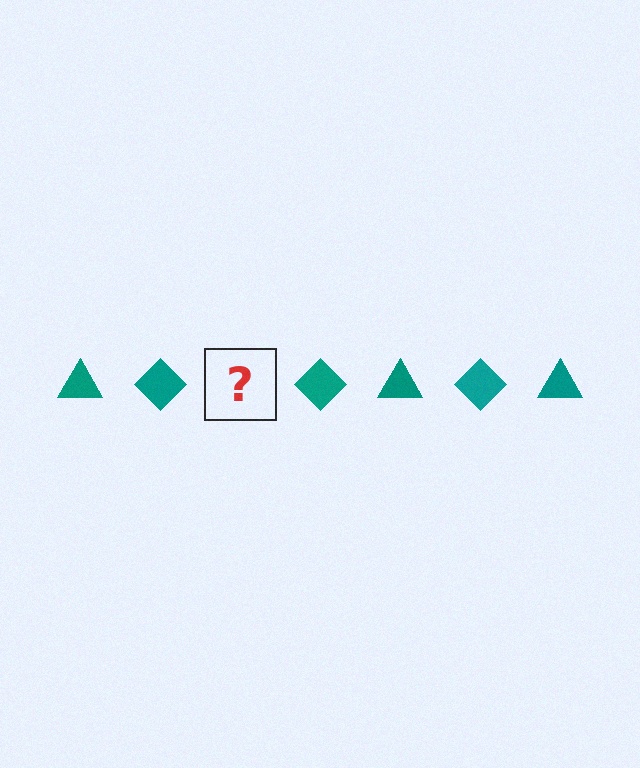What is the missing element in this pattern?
The missing element is a teal triangle.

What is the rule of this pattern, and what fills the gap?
The rule is that the pattern cycles through triangle, diamond shapes in teal. The gap should be filled with a teal triangle.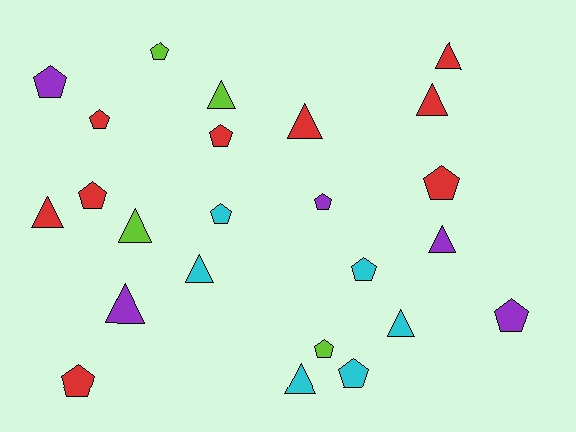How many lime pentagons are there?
There are 2 lime pentagons.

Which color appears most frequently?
Red, with 9 objects.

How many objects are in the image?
There are 24 objects.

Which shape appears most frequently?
Pentagon, with 13 objects.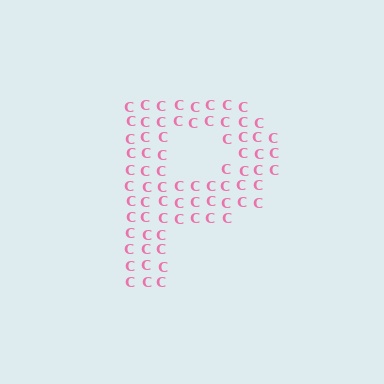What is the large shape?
The large shape is the letter P.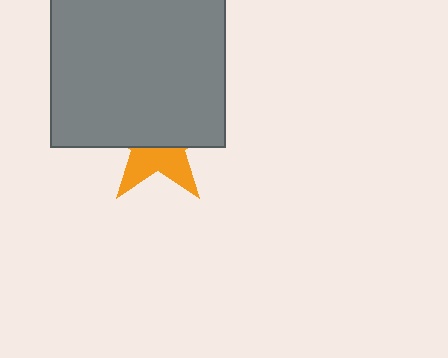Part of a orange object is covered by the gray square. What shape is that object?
It is a star.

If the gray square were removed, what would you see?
You would see the complete orange star.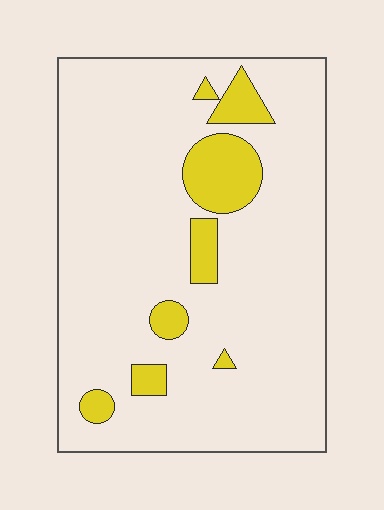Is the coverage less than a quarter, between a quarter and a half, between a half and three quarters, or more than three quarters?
Less than a quarter.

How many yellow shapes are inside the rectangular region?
8.